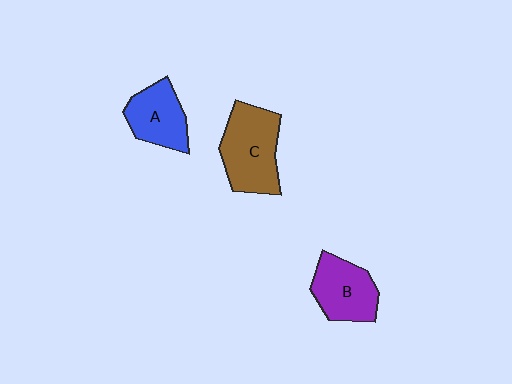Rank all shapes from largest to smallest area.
From largest to smallest: C (brown), B (purple), A (blue).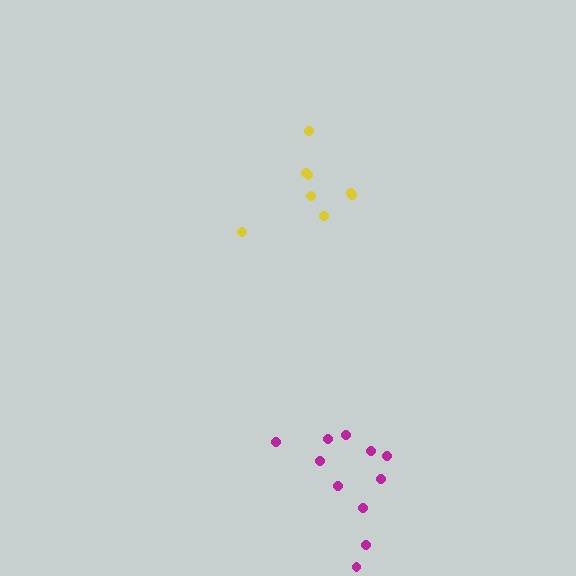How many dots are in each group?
Group 1: 11 dots, Group 2: 8 dots (19 total).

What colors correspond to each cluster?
The clusters are colored: magenta, yellow.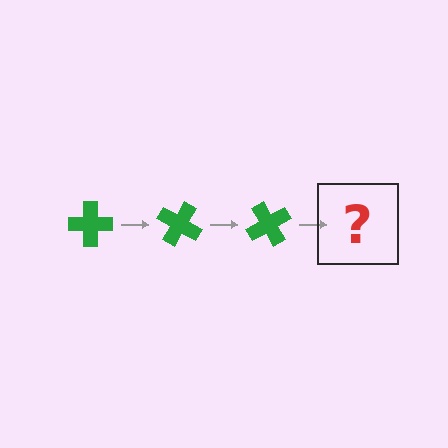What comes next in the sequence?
The next element should be a green cross rotated 90 degrees.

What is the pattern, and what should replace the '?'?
The pattern is that the cross rotates 30 degrees each step. The '?' should be a green cross rotated 90 degrees.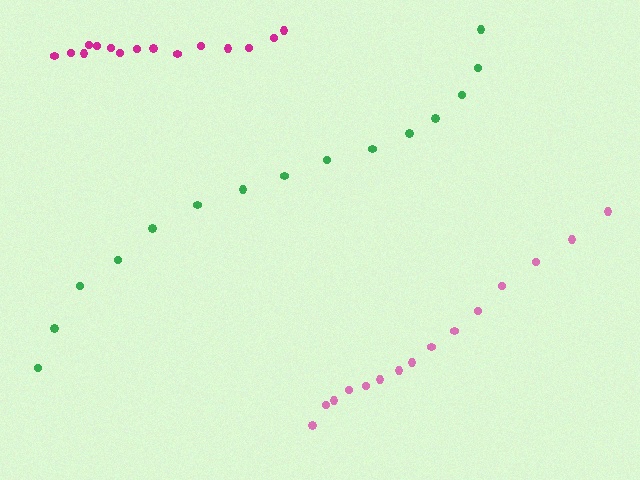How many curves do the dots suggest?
There are 3 distinct paths.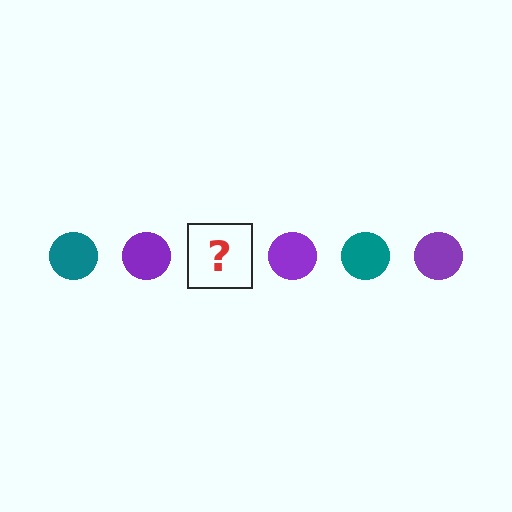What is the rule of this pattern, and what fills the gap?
The rule is that the pattern cycles through teal, purple circles. The gap should be filled with a teal circle.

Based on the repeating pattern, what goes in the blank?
The blank should be a teal circle.